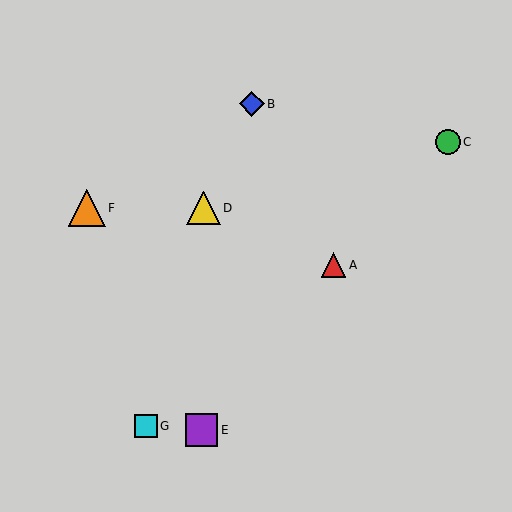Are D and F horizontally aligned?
Yes, both are at y≈208.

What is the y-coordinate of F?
Object F is at y≈208.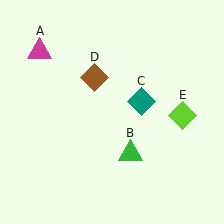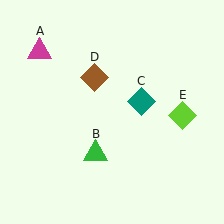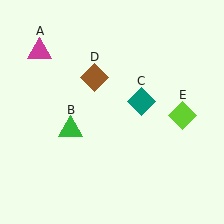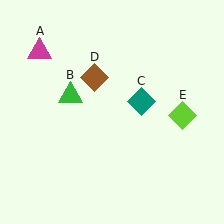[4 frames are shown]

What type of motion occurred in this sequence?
The green triangle (object B) rotated clockwise around the center of the scene.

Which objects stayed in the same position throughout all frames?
Magenta triangle (object A) and teal diamond (object C) and brown diamond (object D) and lime diamond (object E) remained stationary.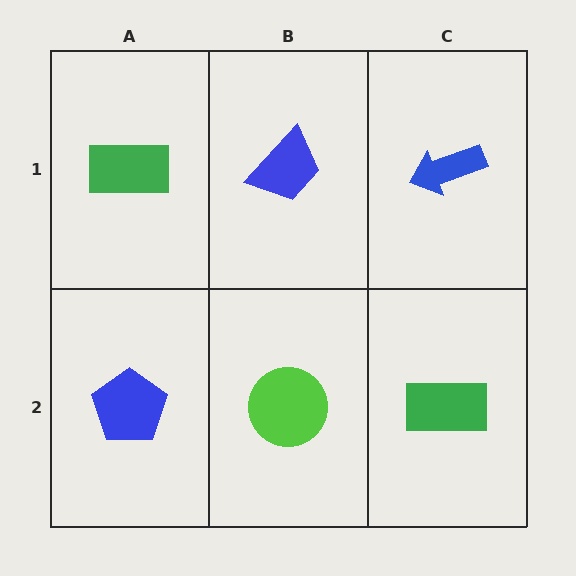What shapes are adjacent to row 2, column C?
A blue arrow (row 1, column C), a lime circle (row 2, column B).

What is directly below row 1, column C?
A green rectangle.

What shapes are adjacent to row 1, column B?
A lime circle (row 2, column B), a green rectangle (row 1, column A), a blue arrow (row 1, column C).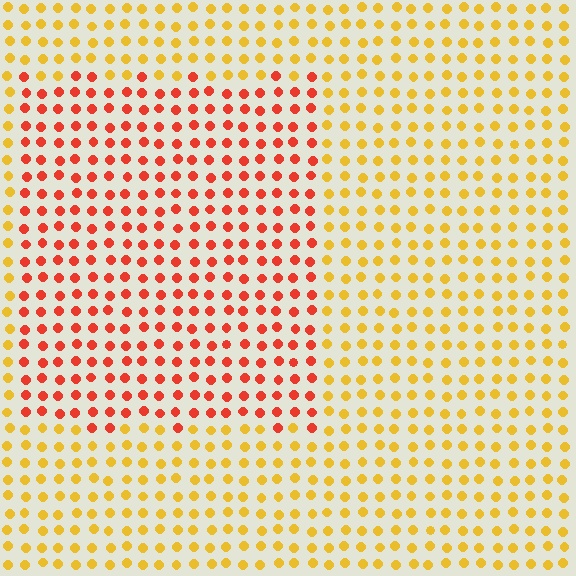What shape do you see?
I see a rectangle.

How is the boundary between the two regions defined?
The boundary is defined purely by a slight shift in hue (about 41 degrees). Spacing, size, and orientation are identical on both sides.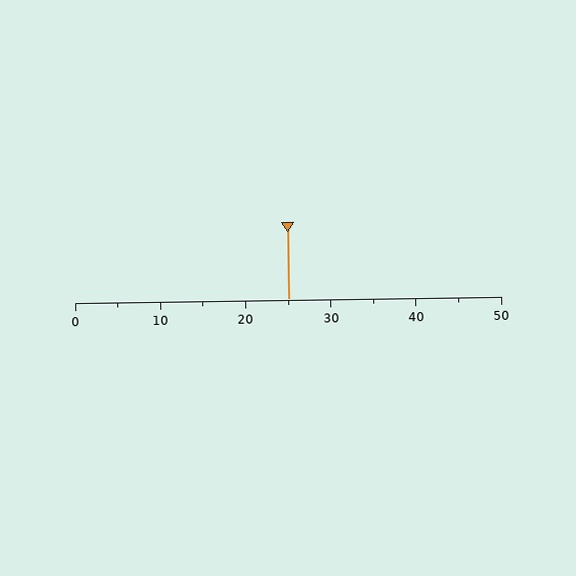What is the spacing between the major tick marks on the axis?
The major ticks are spaced 10 apart.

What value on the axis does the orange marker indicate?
The marker indicates approximately 25.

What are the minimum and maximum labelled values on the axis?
The axis runs from 0 to 50.